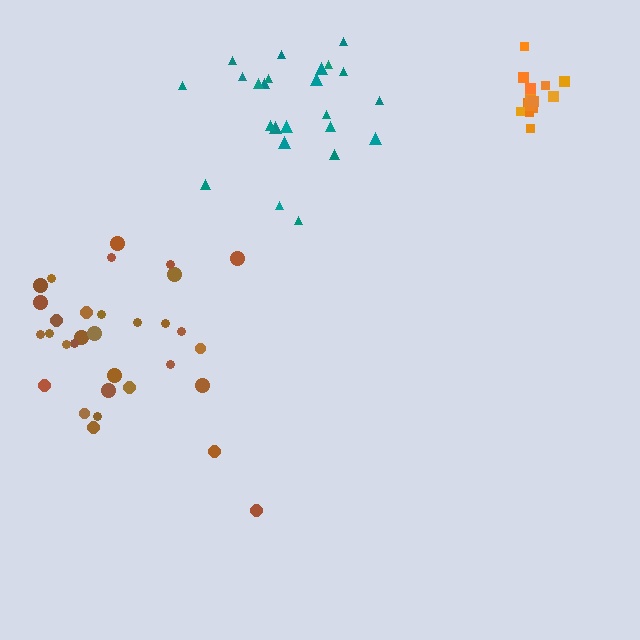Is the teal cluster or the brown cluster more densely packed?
Teal.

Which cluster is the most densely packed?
Orange.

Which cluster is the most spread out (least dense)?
Brown.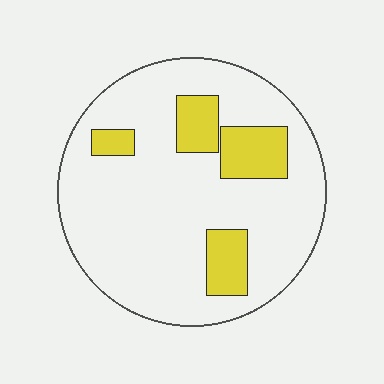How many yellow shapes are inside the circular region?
4.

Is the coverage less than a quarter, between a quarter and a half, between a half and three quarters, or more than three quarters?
Less than a quarter.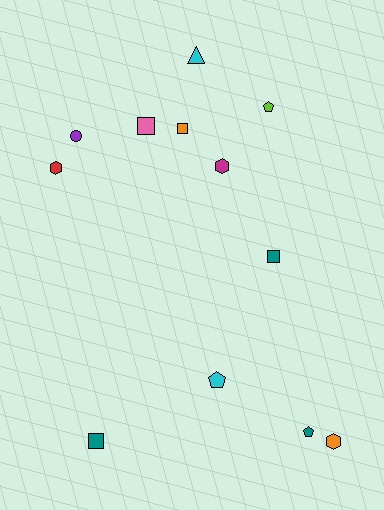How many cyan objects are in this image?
There are 2 cyan objects.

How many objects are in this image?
There are 12 objects.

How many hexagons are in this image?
There are 3 hexagons.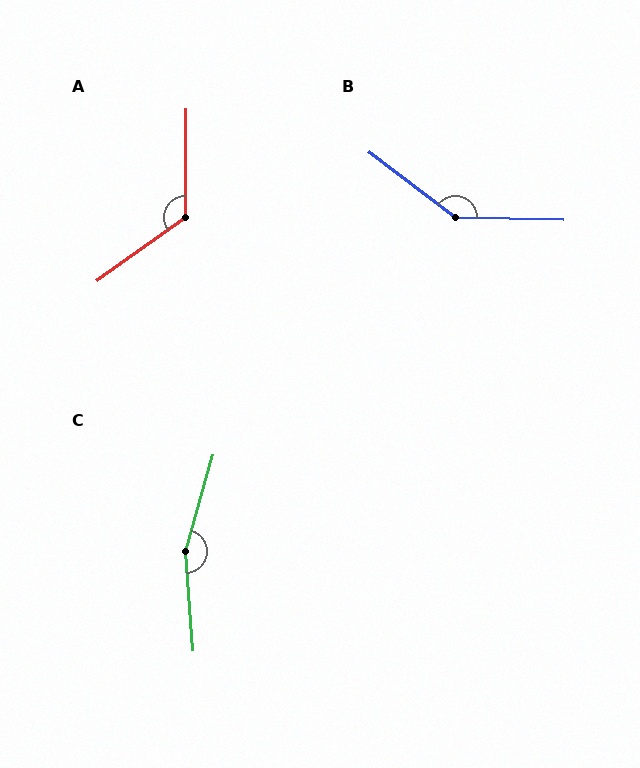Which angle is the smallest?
A, at approximately 126 degrees.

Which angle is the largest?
C, at approximately 159 degrees.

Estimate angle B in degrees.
Approximately 145 degrees.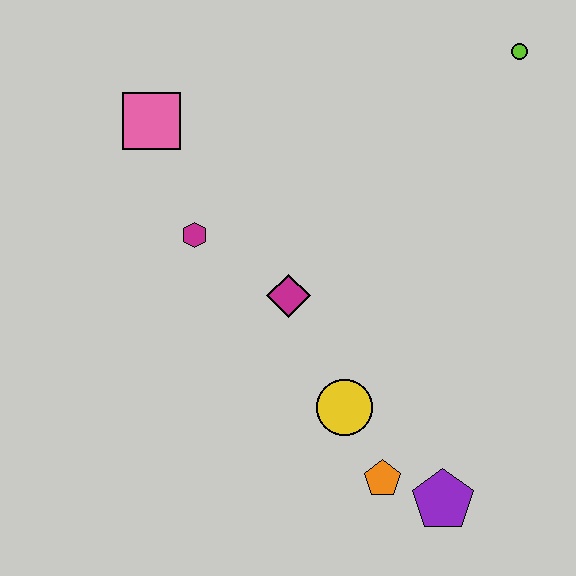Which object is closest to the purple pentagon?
The orange pentagon is closest to the purple pentagon.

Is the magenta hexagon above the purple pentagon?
Yes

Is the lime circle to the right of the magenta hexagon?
Yes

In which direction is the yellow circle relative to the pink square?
The yellow circle is below the pink square.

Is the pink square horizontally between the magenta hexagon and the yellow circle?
No